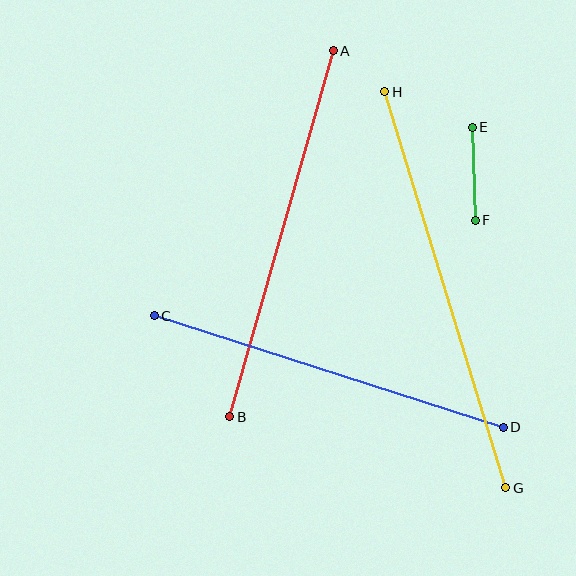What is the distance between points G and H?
The distance is approximately 414 pixels.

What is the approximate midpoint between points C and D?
The midpoint is at approximately (329, 371) pixels.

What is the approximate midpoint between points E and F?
The midpoint is at approximately (474, 174) pixels.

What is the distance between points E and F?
The distance is approximately 93 pixels.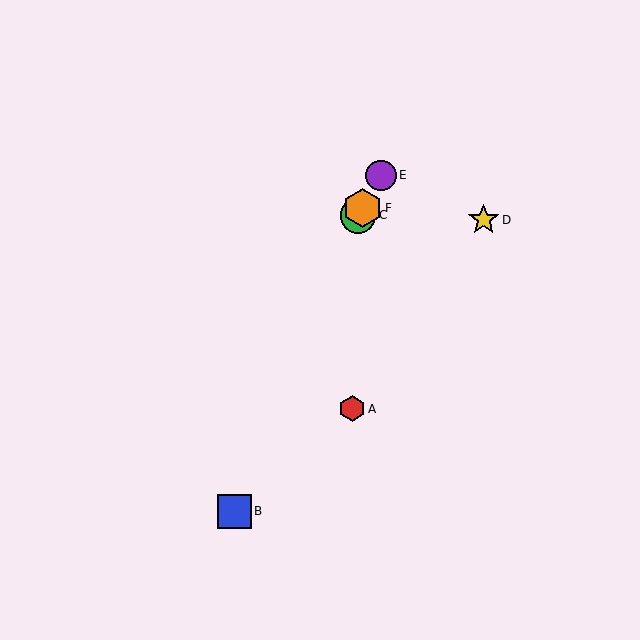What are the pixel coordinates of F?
Object F is at (362, 208).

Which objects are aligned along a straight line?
Objects C, E, F are aligned along a straight line.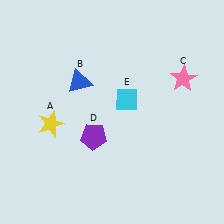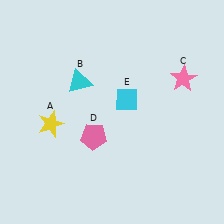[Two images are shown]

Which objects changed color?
B changed from blue to cyan. D changed from purple to pink.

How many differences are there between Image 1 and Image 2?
There are 2 differences between the two images.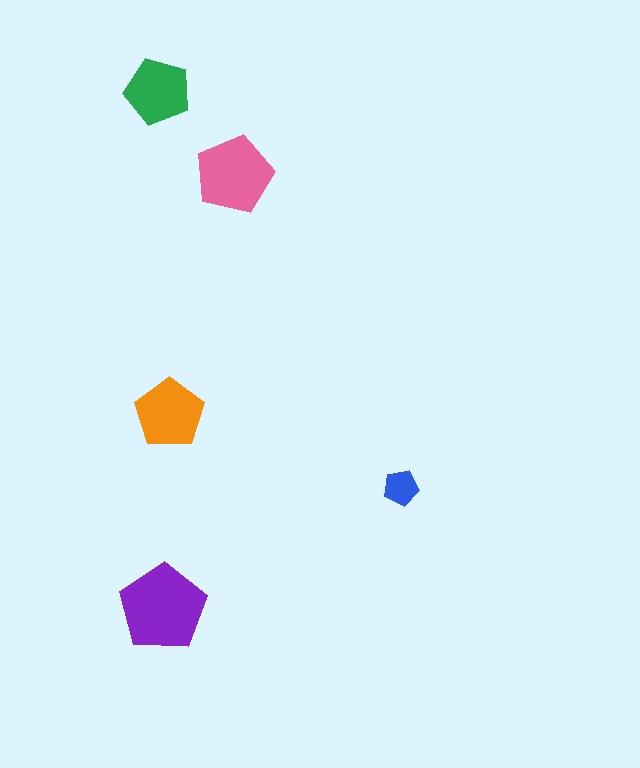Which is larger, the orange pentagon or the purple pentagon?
The purple one.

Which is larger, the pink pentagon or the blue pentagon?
The pink one.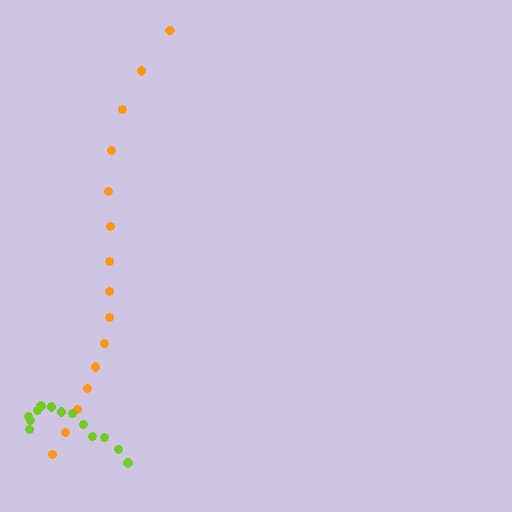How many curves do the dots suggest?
There are 2 distinct paths.